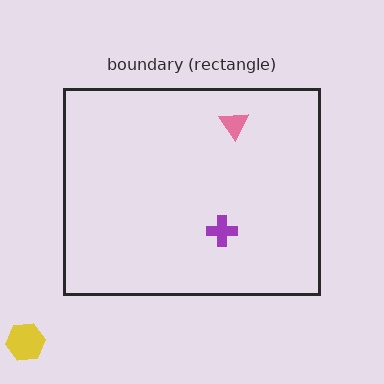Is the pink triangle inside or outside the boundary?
Inside.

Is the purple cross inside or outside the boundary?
Inside.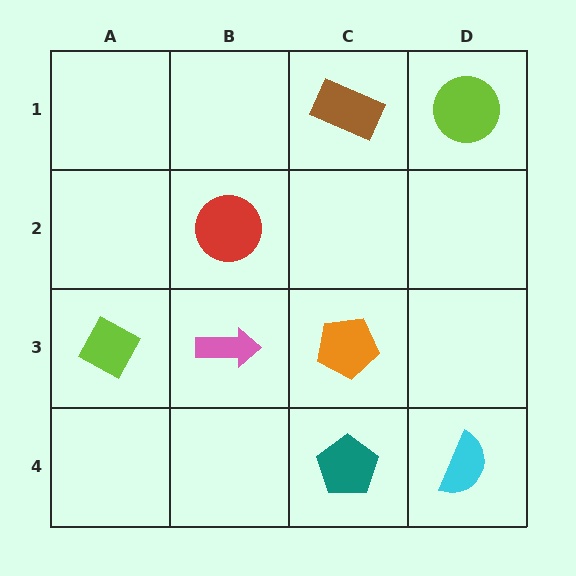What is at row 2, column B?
A red circle.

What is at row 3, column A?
A lime diamond.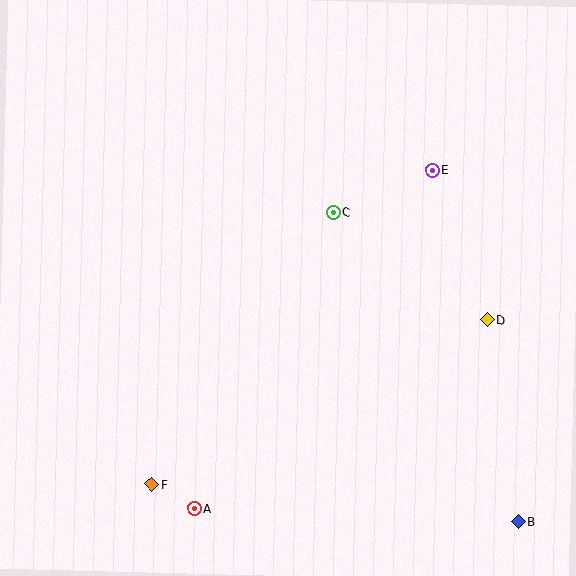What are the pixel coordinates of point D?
Point D is at (488, 320).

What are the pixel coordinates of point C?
Point C is at (333, 212).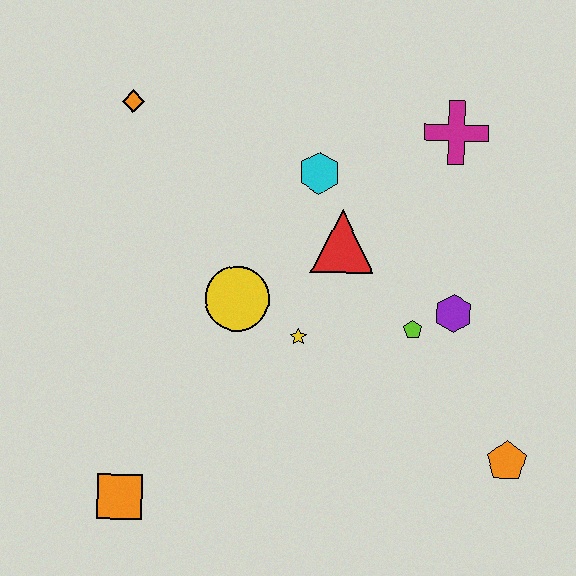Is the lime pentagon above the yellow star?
Yes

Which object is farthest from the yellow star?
The orange diamond is farthest from the yellow star.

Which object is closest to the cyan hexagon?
The red triangle is closest to the cyan hexagon.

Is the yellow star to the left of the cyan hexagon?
Yes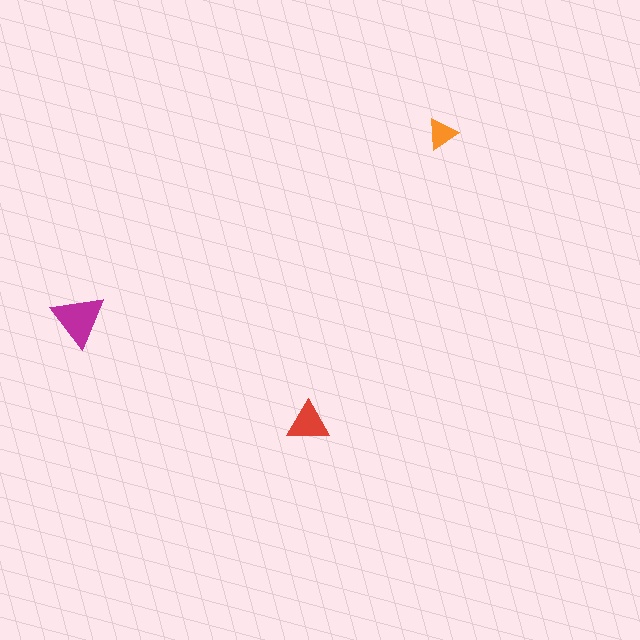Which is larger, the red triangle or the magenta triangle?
The magenta one.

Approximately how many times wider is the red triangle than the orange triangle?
About 1.5 times wider.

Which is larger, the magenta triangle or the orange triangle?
The magenta one.